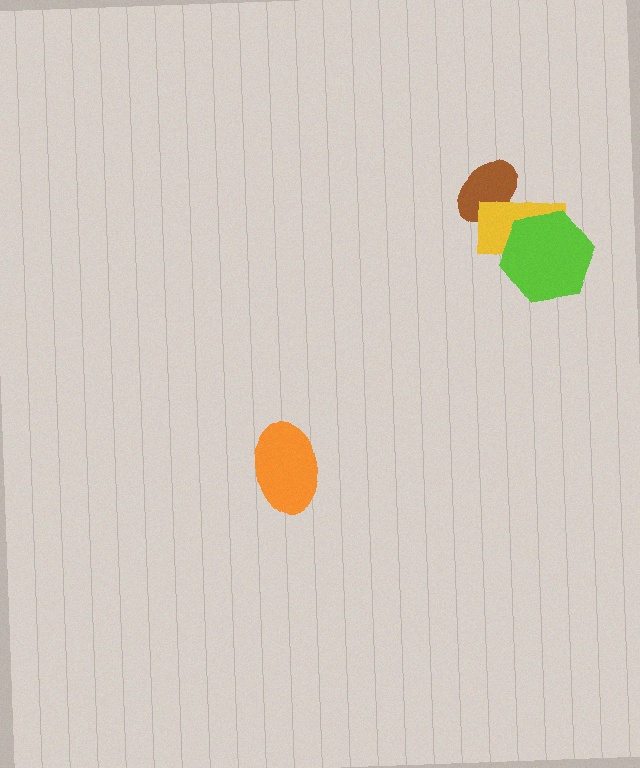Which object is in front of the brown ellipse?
The yellow rectangle is in front of the brown ellipse.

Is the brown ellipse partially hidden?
Yes, it is partially covered by another shape.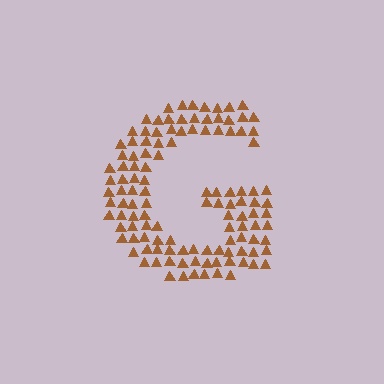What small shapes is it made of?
It is made of small triangles.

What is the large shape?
The large shape is the letter G.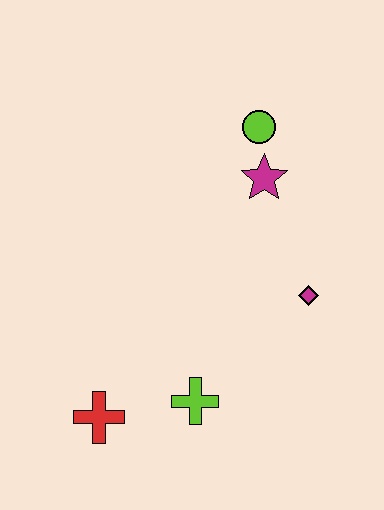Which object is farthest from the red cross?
The lime circle is farthest from the red cross.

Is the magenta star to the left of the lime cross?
No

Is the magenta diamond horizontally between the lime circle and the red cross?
No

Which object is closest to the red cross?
The lime cross is closest to the red cross.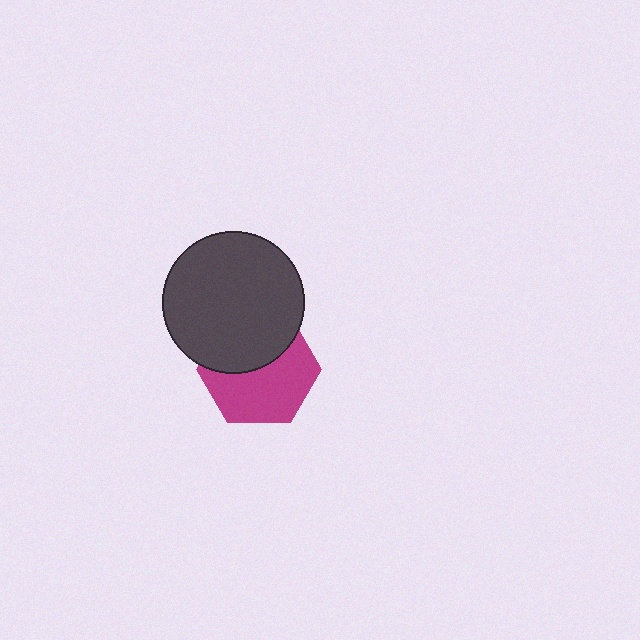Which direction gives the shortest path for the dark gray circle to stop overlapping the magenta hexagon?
Moving up gives the shortest separation.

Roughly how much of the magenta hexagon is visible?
About half of it is visible (roughly 59%).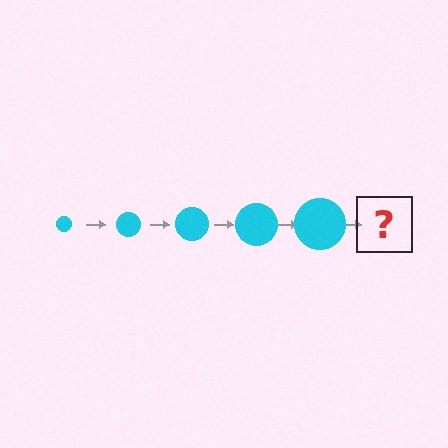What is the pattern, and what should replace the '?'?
The pattern is that the circle gets progressively larger each step. The '?' should be a cyan circle, larger than the previous one.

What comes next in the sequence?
The next element should be a cyan circle, larger than the previous one.